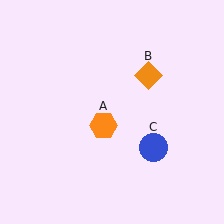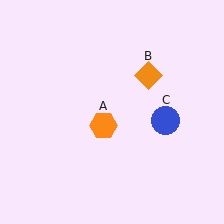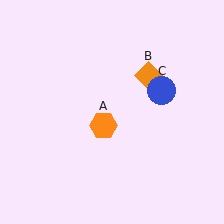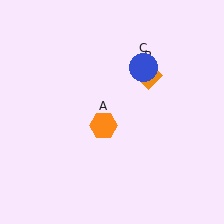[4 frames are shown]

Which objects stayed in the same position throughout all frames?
Orange hexagon (object A) and orange diamond (object B) remained stationary.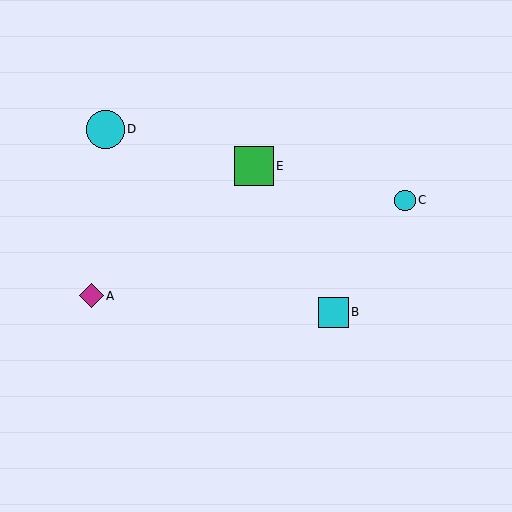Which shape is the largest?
The green square (labeled E) is the largest.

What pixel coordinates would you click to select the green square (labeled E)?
Click at (254, 166) to select the green square E.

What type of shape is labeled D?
Shape D is a cyan circle.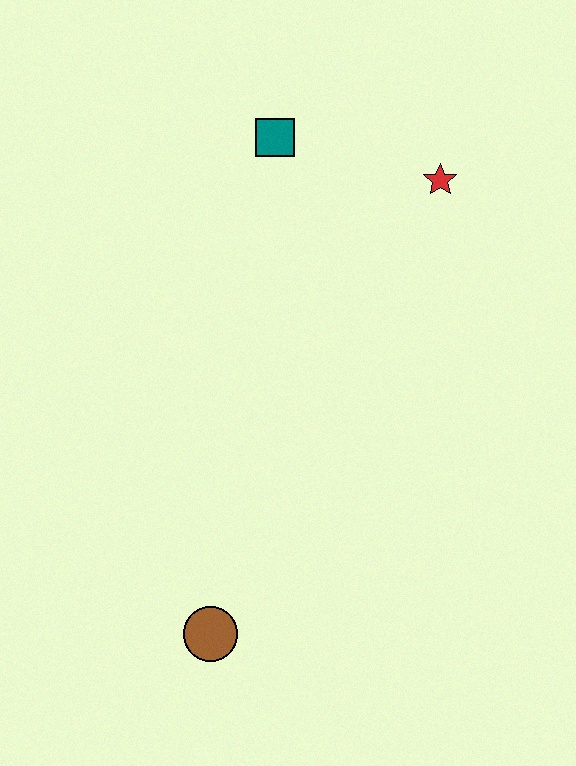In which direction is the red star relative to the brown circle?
The red star is above the brown circle.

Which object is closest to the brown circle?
The teal square is closest to the brown circle.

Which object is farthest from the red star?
The brown circle is farthest from the red star.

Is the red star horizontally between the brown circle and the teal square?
No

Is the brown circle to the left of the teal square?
Yes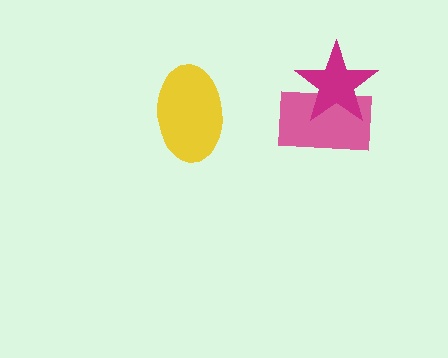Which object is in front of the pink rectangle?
The magenta star is in front of the pink rectangle.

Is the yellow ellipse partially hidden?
No, no other shape covers it.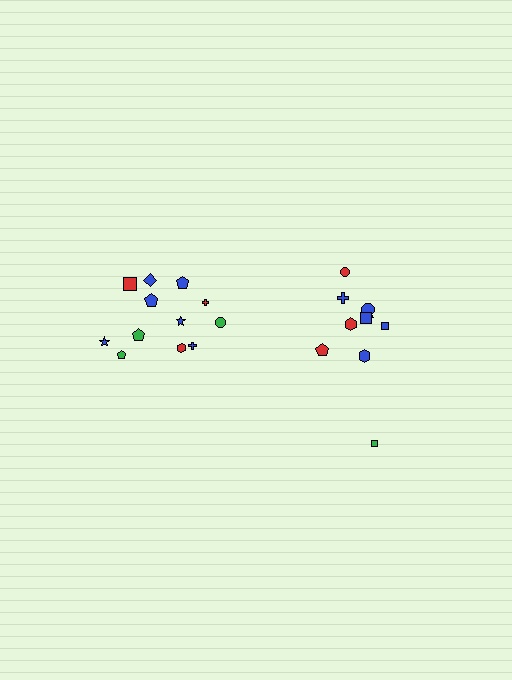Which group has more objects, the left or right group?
The left group.